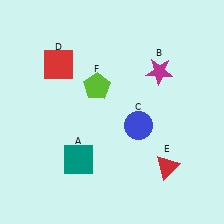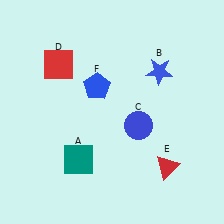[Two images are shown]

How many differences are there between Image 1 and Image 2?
There are 2 differences between the two images.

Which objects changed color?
B changed from magenta to blue. F changed from lime to blue.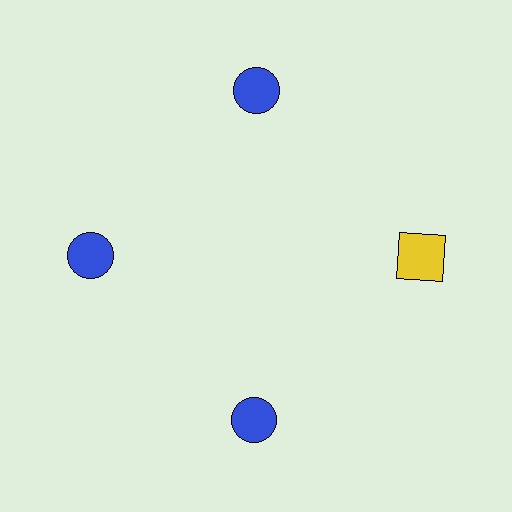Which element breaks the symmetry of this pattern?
The yellow square at roughly the 3 o'clock position breaks the symmetry. All other shapes are blue circles.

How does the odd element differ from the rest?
It differs in both color (yellow instead of blue) and shape (square instead of circle).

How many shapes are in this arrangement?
There are 4 shapes arranged in a ring pattern.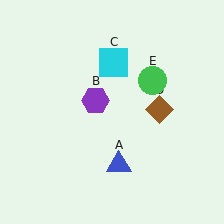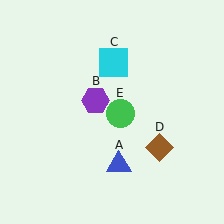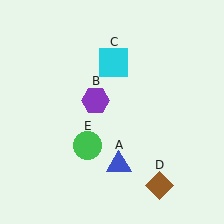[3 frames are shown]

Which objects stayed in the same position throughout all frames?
Blue triangle (object A) and purple hexagon (object B) and cyan square (object C) remained stationary.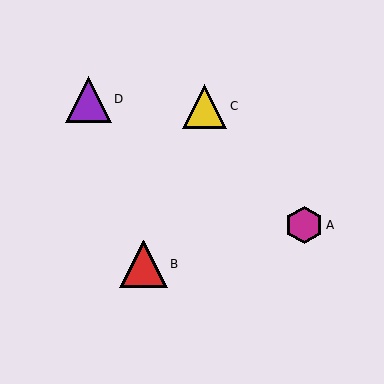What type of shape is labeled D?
Shape D is a purple triangle.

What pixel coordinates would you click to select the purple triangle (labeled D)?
Click at (88, 99) to select the purple triangle D.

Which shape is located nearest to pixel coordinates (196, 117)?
The yellow triangle (labeled C) at (205, 106) is nearest to that location.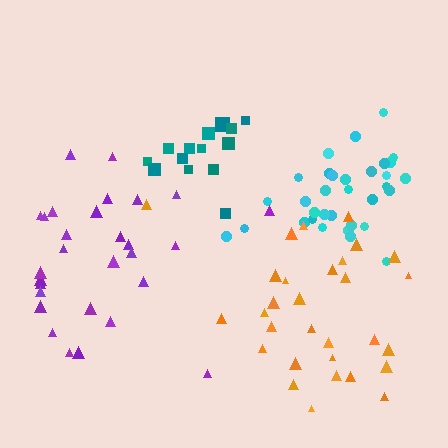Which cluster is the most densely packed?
Cyan.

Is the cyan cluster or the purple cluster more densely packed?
Cyan.